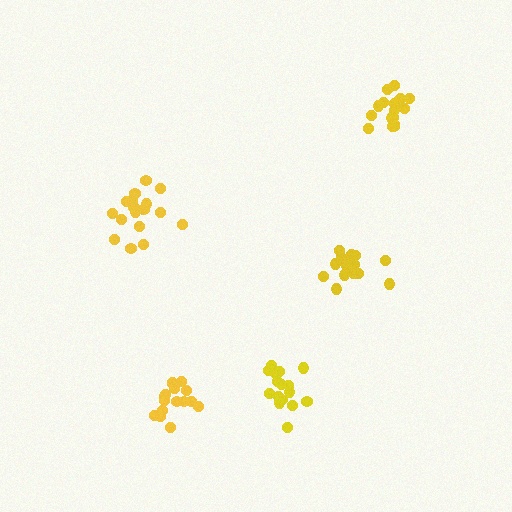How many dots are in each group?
Group 1: 18 dots, Group 2: 18 dots, Group 3: 16 dots, Group 4: 16 dots, Group 5: 17 dots (85 total).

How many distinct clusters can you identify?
There are 5 distinct clusters.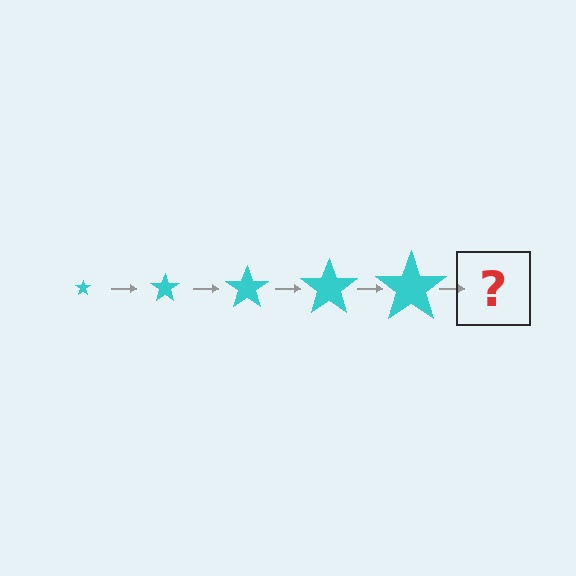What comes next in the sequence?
The next element should be a cyan star, larger than the previous one.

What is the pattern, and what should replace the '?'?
The pattern is that the star gets progressively larger each step. The '?' should be a cyan star, larger than the previous one.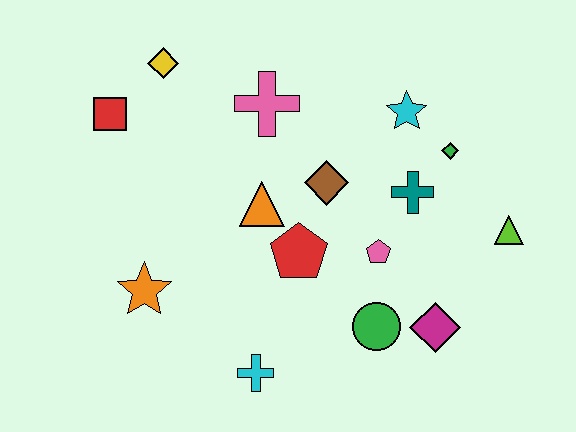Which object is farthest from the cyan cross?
The yellow diamond is farthest from the cyan cross.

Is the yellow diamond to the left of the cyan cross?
Yes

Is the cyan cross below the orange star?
Yes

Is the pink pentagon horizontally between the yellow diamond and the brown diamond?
No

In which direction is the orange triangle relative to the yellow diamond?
The orange triangle is below the yellow diamond.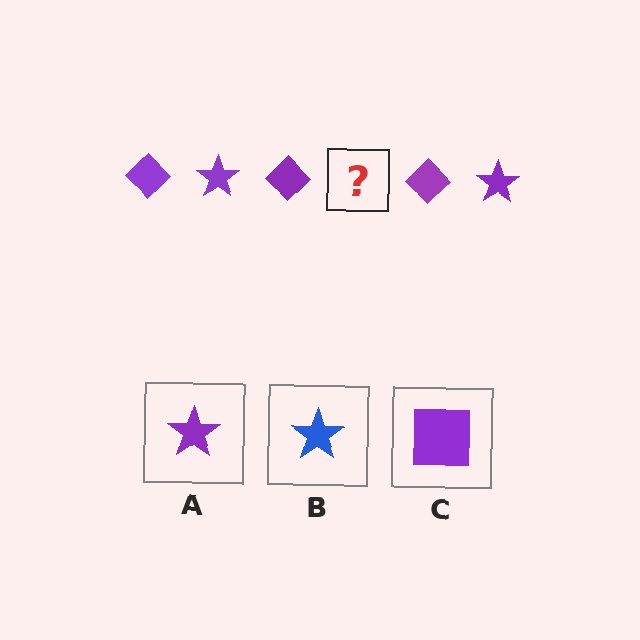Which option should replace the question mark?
Option A.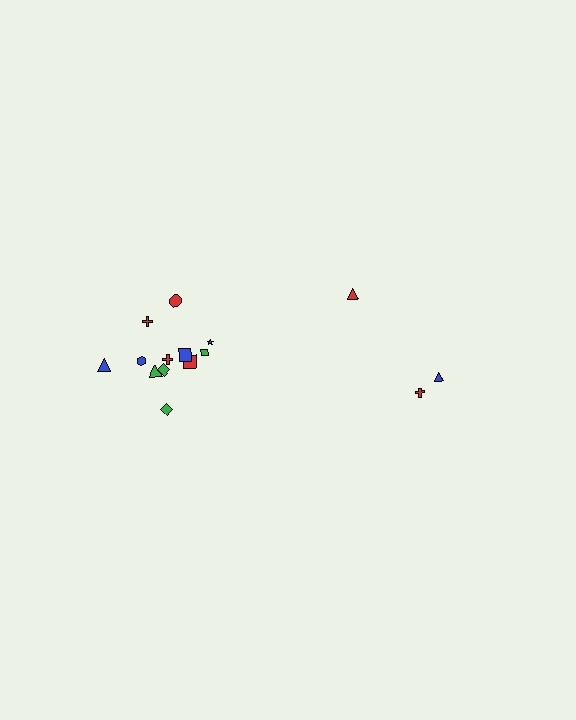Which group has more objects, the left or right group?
The left group.